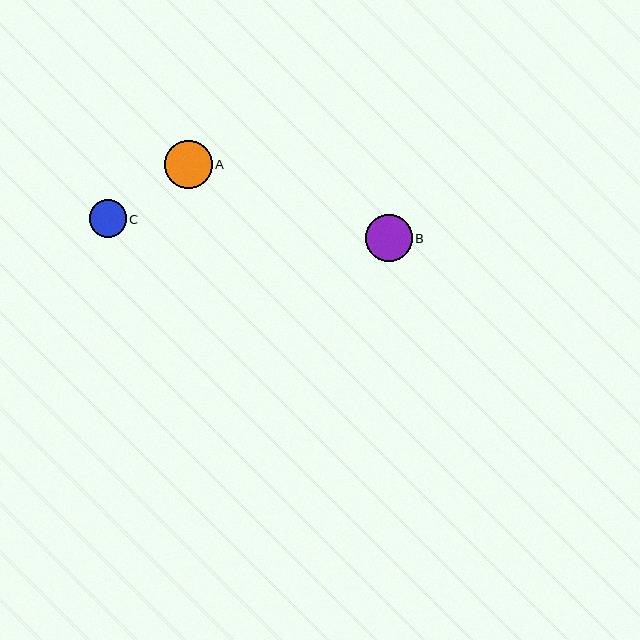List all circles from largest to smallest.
From largest to smallest: A, B, C.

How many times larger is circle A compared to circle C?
Circle A is approximately 1.3 times the size of circle C.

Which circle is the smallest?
Circle C is the smallest with a size of approximately 37 pixels.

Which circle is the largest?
Circle A is the largest with a size of approximately 48 pixels.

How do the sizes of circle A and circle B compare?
Circle A and circle B are approximately the same size.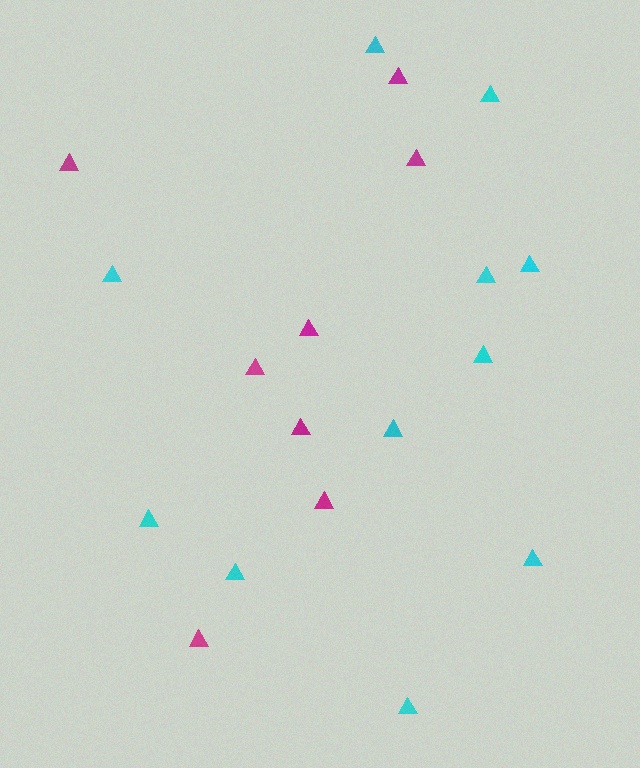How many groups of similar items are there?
There are 2 groups: one group of magenta triangles (8) and one group of cyan triangles (11).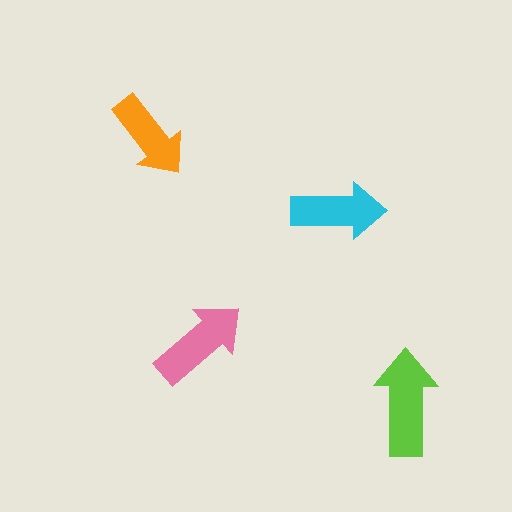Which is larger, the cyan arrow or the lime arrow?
The lime one.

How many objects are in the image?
There are 4 objects in the image.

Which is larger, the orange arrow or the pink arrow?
The pink one.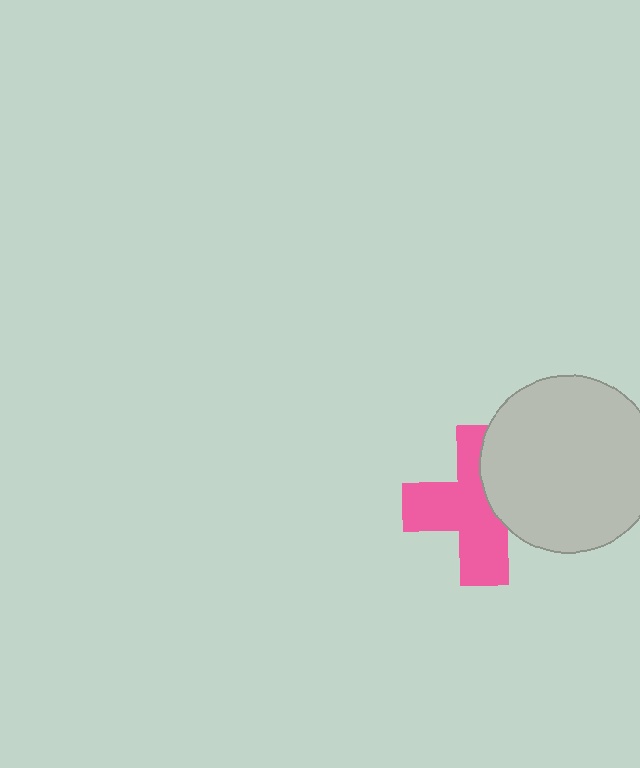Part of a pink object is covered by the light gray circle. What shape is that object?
It is a cross.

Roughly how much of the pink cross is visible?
About half of it is visible (roughly 63%).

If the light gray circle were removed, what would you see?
You would see the complete pink cross.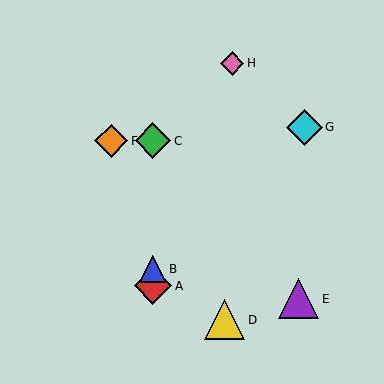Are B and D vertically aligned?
No, B is at x≈153 and D is at x≈225.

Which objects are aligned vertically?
Objects A, B, C are aligned vertically.